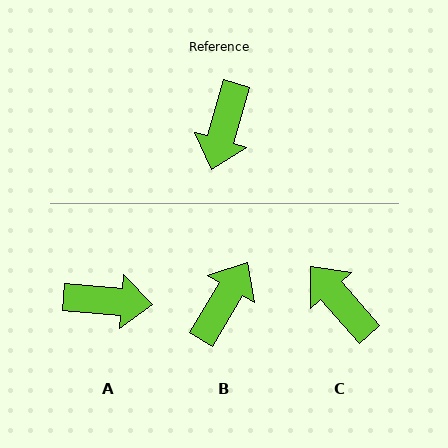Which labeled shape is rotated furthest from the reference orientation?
B, about 165 degrees away.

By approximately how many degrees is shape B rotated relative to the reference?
Approximately 165 degrees counter-clockwise.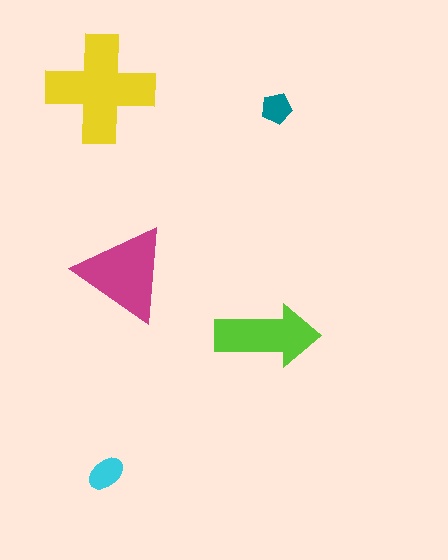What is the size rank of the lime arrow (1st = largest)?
3rd.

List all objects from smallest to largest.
The teal pentagon, the cyan ellipse, the lime arrow, the magenta triangle, the yellow cross.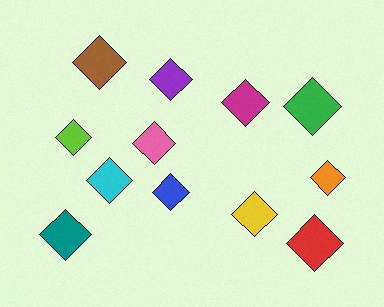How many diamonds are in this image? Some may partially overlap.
There are 12 diamonds.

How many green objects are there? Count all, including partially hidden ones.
There is 1 green object.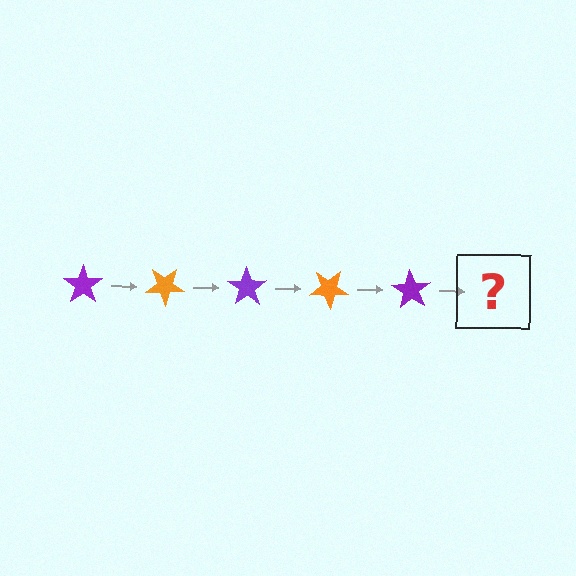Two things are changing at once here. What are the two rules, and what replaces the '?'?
The two rules are that it rotates 35 degrees each step and the color cycles through purple and orange. The '?' should be an orange star, rotated 175 degrees from the start.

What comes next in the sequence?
The next element should be an orange star, rotated 175 degrees from the start.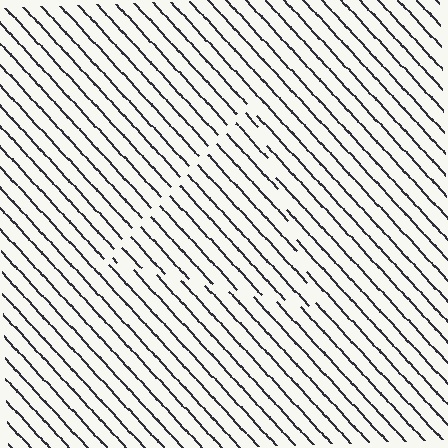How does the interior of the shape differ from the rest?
The interior of the shape contains the same grating, shifted by half a period — the contour is defined by the phase discontinuity where line-ends from the inner and outer gratings abut.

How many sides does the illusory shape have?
3 sides — the line-ends trace a triangle.